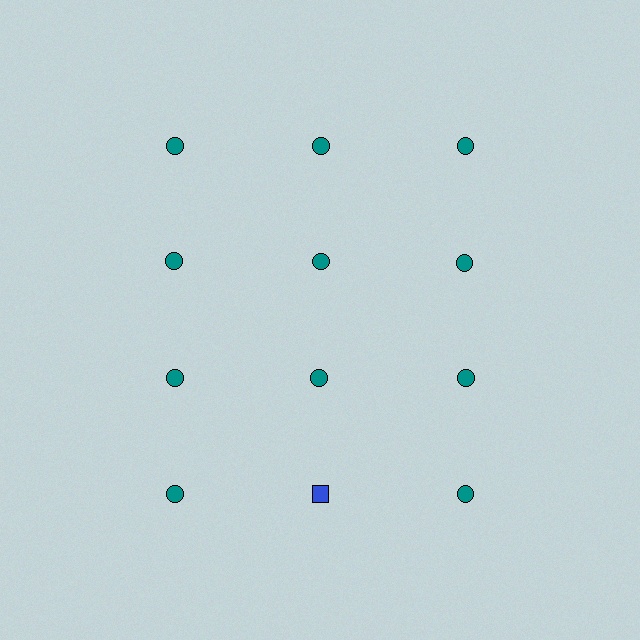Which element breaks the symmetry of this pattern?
The blue square in the fourth row, second from left column breaks the symmetry. All other shapes are teal circles.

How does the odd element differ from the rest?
It differs in both color (blue instead of teal) and shape (square instead of circle).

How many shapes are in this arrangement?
There are 12 shapes arranged in a grid pattern.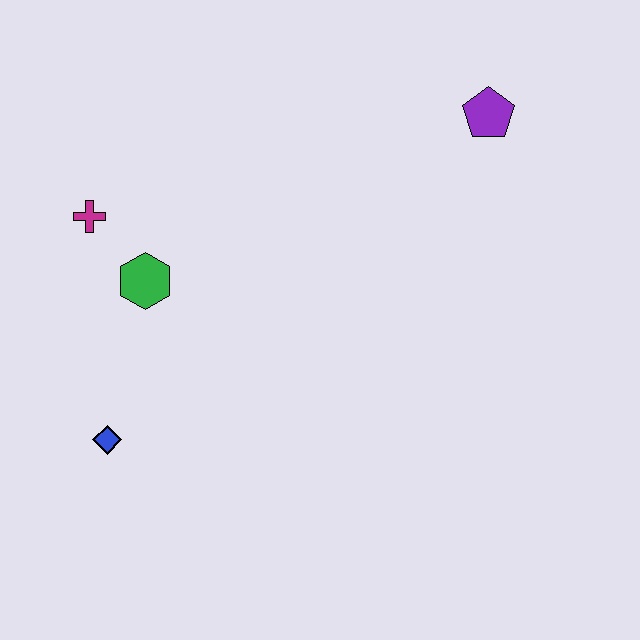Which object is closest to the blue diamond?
The green hexagon is closest to the blue diamond.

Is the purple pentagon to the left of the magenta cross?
No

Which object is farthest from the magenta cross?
The purple pentagon is farthest from the magenta cross.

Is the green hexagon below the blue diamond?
No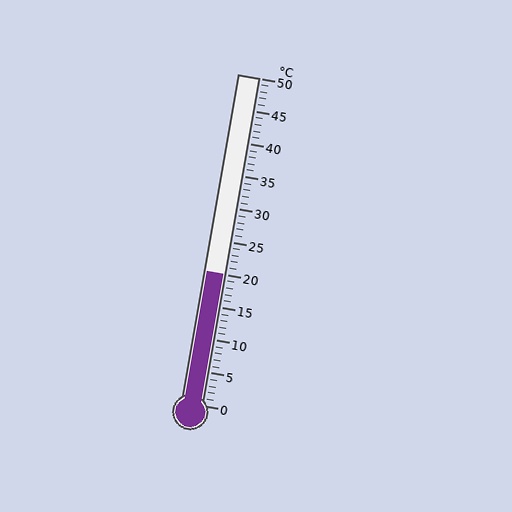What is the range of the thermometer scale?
The thermometer scale ranges from 0°C to 50°C.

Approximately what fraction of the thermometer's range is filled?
The thermometer is filled to approximately 40% of its range.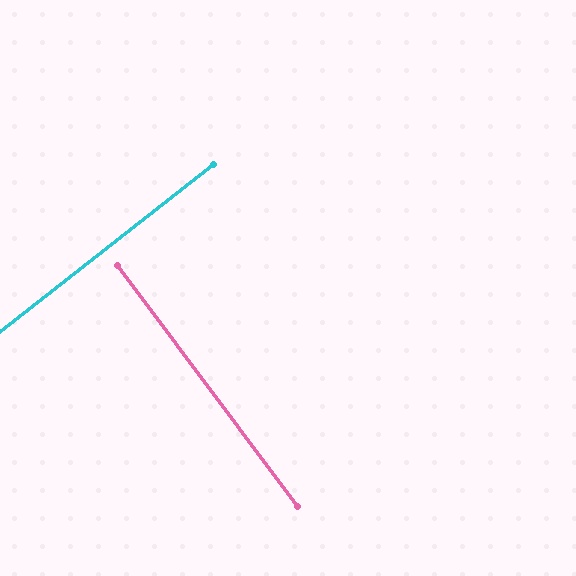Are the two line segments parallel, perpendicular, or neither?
Perpendicular — they meet at approximately 89°.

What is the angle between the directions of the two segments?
Approximately 89 degrees.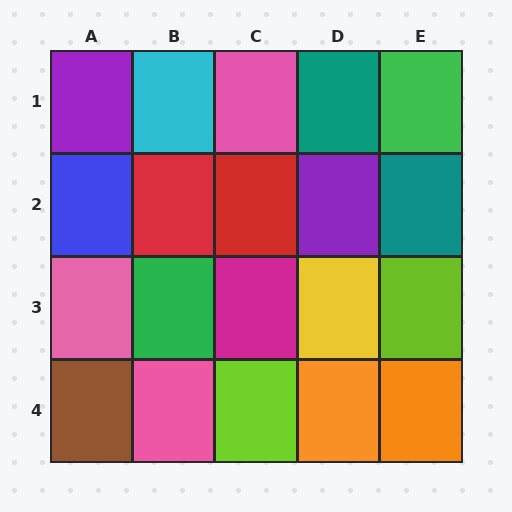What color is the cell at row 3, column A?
Pink.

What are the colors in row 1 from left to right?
Purple, cyan, pink, teal, green.